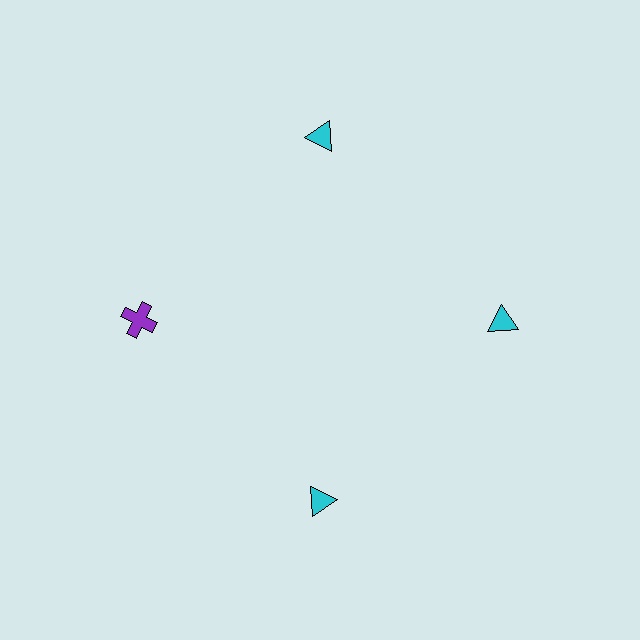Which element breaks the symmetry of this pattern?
The purple cross at roughly the 9 o'clock position breaks the symmetry. All other shapes are cyan triangles.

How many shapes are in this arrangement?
There are 4 shapes arranged in a ring pattern.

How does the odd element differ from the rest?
It differs in both color (purple instead of cyan) and shape (cross instead of triangle).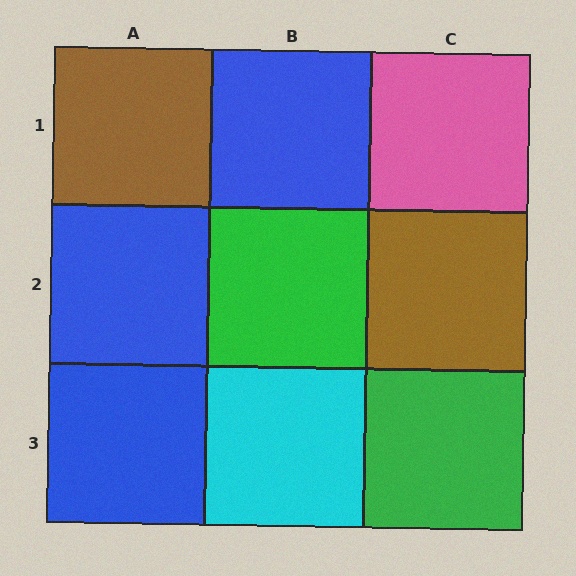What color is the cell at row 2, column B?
Green.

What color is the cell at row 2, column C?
Brown.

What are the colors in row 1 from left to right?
Brown, blue, pink.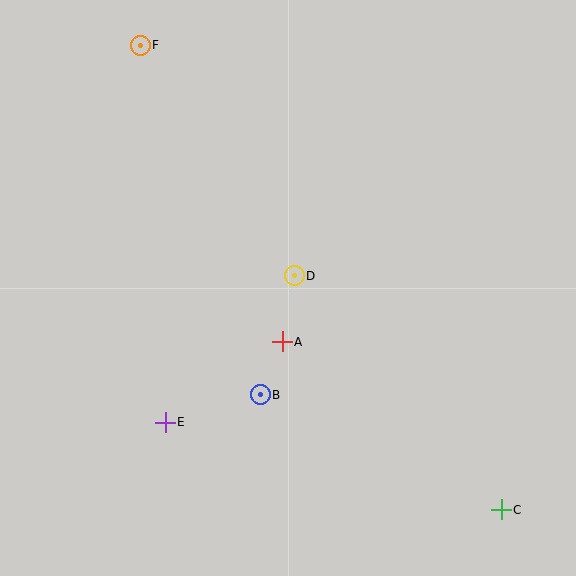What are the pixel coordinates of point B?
Point B is at (260, 395).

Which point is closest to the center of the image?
Point D at (294, 276) is closest to the center.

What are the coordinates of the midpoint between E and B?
The midpoint between E and B is at (213, 409).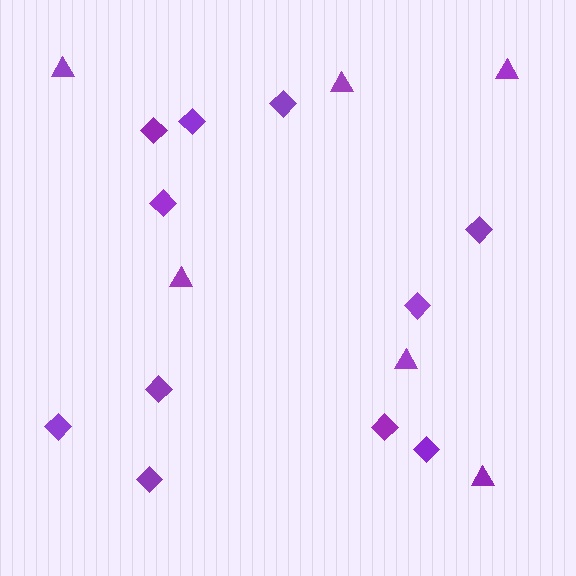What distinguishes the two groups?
There are 2 groups: one group of triangles (6) and one group of diamonds (11).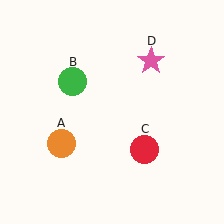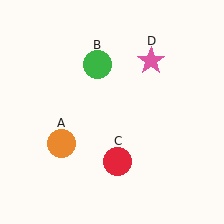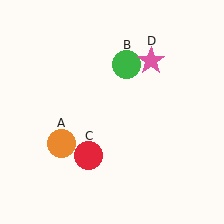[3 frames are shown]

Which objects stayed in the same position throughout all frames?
Orange circle (object A) and pink star (object D) remained stationary.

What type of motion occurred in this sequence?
The green circle (object B), red circle (object C) rotated clockwise around the center of the scene.